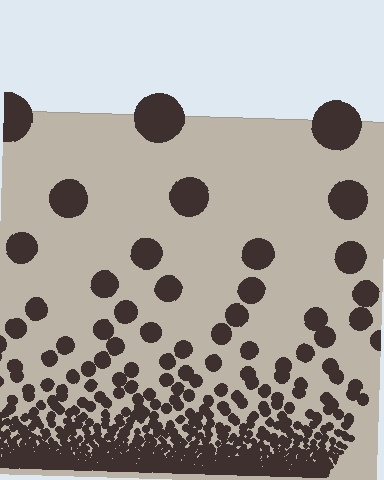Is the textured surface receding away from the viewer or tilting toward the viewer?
The surface appears to tilt toward the viewer. Texture elements get larger and sparser toward the top.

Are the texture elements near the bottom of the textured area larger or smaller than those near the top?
Smaller. The gradient is inverted — elements near the bottom are smaller and denser.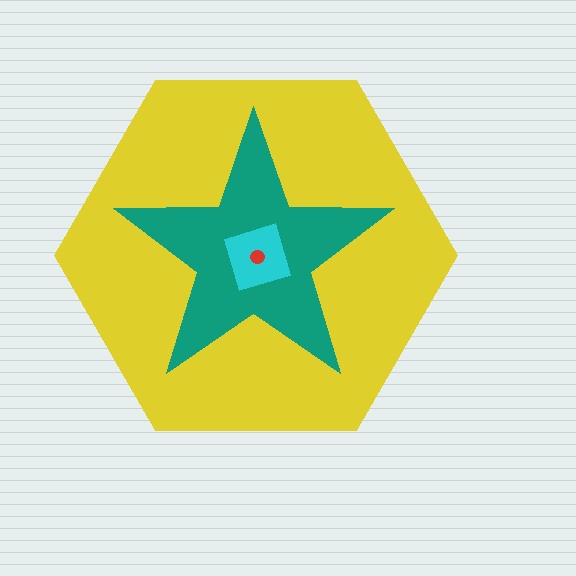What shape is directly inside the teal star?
The cyan square.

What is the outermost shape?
The yellow hexagon.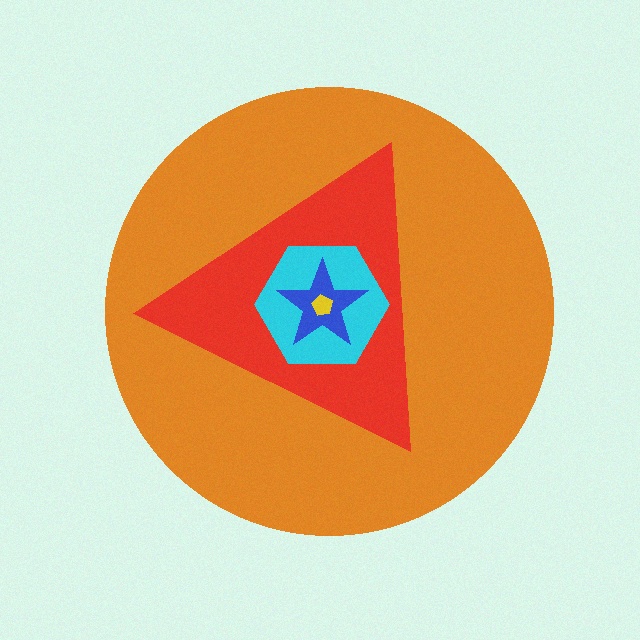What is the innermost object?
The yellow pentagon.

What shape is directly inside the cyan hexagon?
The blue star.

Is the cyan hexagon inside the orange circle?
Yes.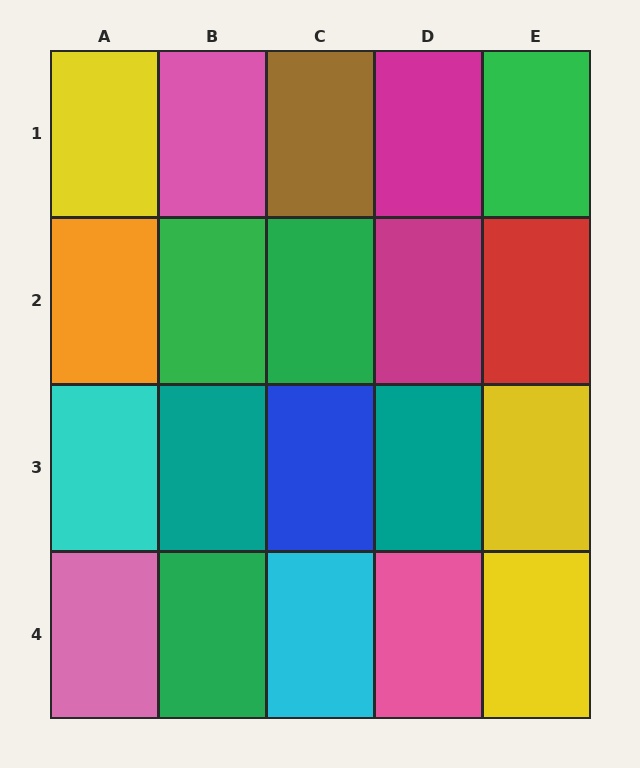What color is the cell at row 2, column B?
Green.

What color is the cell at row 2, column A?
Orange.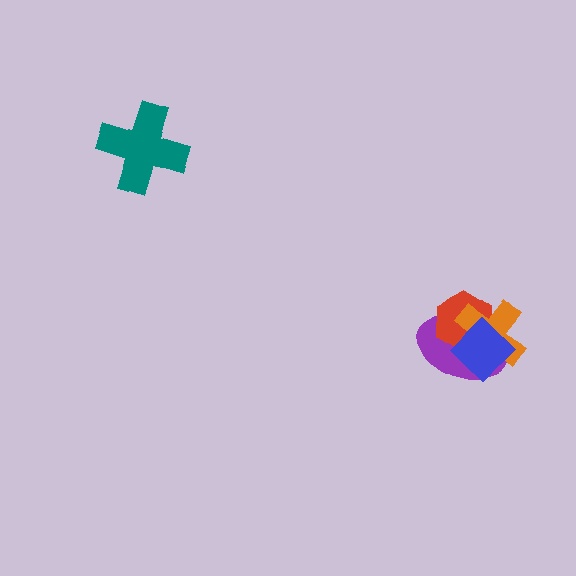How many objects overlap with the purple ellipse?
3 objects overlap with the purple ellipse.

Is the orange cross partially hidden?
Yes, it is partially covered by another shape.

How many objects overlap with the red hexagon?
3 objects overlap with the red hexagon.